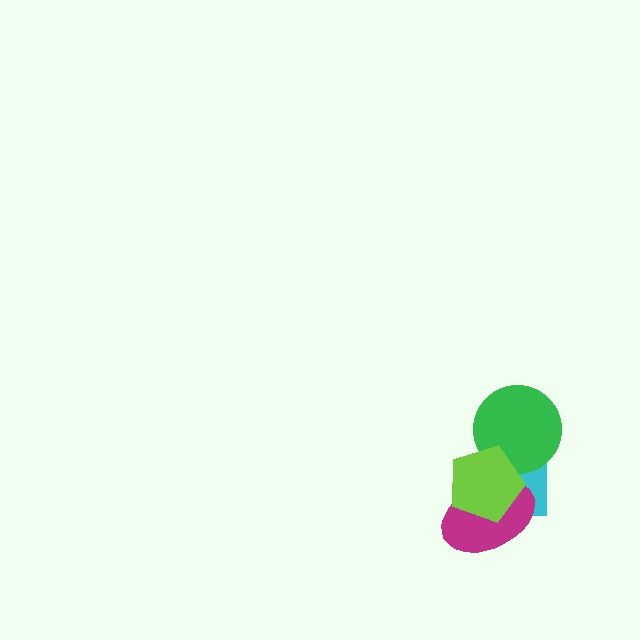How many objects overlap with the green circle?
2 objects overlap with the green circle.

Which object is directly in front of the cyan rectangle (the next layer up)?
The green circle is directly in front of the cyan rectangle.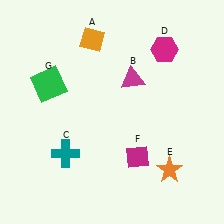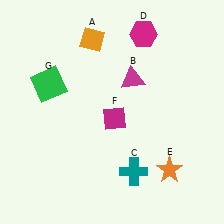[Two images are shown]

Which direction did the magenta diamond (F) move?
The magenta diamond (F) moved up.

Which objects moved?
The objects that moved are: the teal cross (C), the magenta hexagon (D), the magenta diamond (F).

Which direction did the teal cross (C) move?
The teal cross (C) moved right.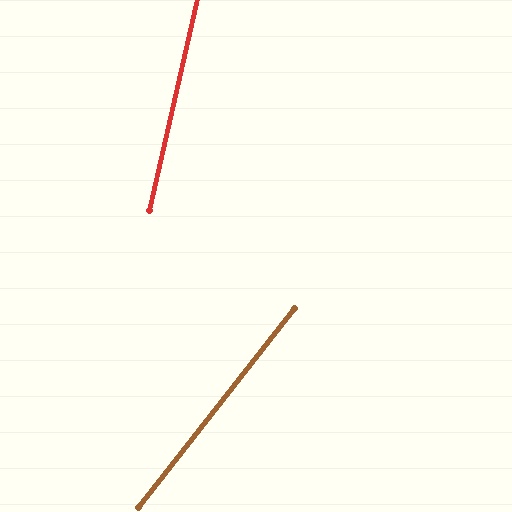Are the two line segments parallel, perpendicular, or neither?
Neither parallel nor perpendicular — they differ by about 26°.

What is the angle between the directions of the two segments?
Approximately 26 degrees.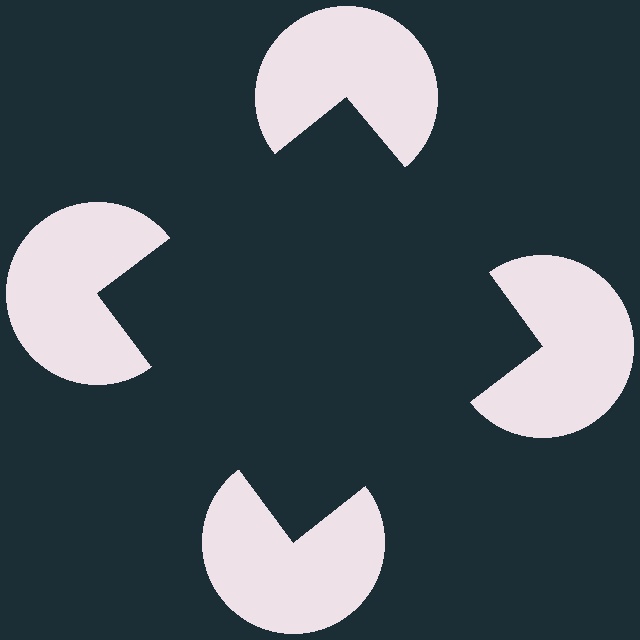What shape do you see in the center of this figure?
An illusory square — its edges are inferred from the aligned wedge cuts in the pac-man discs, not physically drawn.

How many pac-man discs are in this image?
There are 4 — one at each vertex of the illusory square.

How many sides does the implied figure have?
4 sides.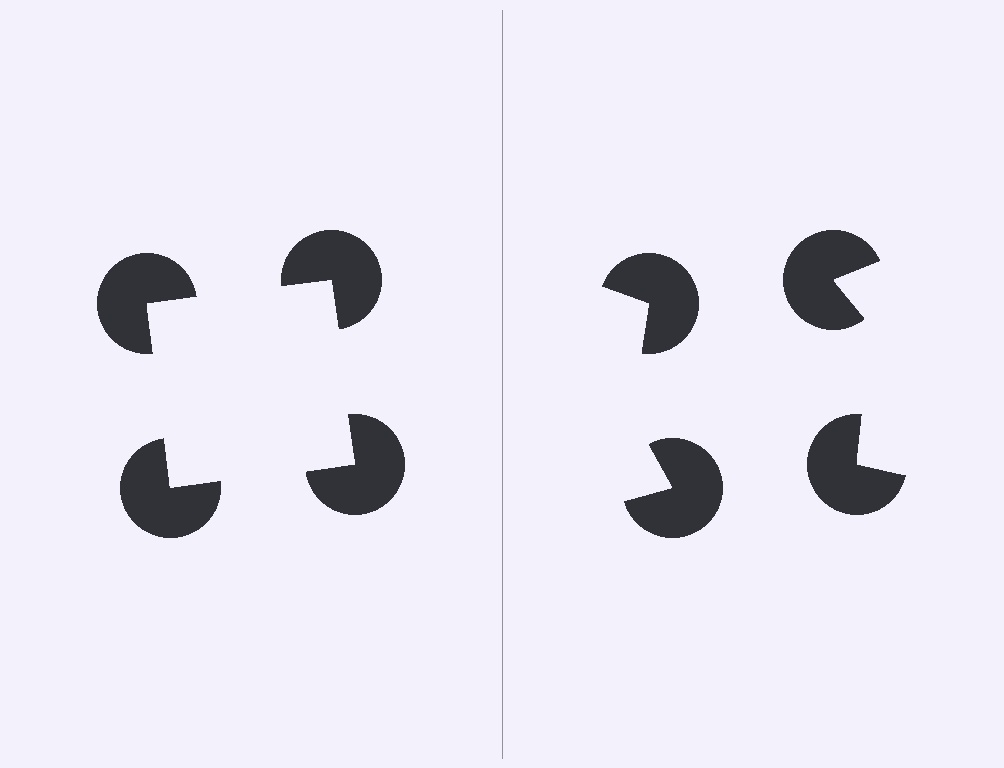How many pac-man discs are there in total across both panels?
8 — 4 on each side.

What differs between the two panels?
The pac-man discs are positioned identically on both sides; only the wedge orientations differ. On the left they align to a square; on the right they are misaligned.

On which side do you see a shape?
An illusory square appears on the left side. On the right side the wedge cuts are rotated, so no coherent shape forms.